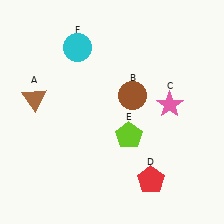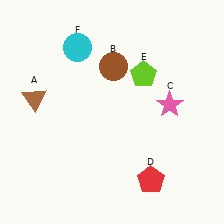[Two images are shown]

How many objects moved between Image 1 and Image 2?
2 objects moved between the two images.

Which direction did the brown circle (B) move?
The brown circle (B) moved up.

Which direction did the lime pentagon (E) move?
The lime pentagon (E) moved up.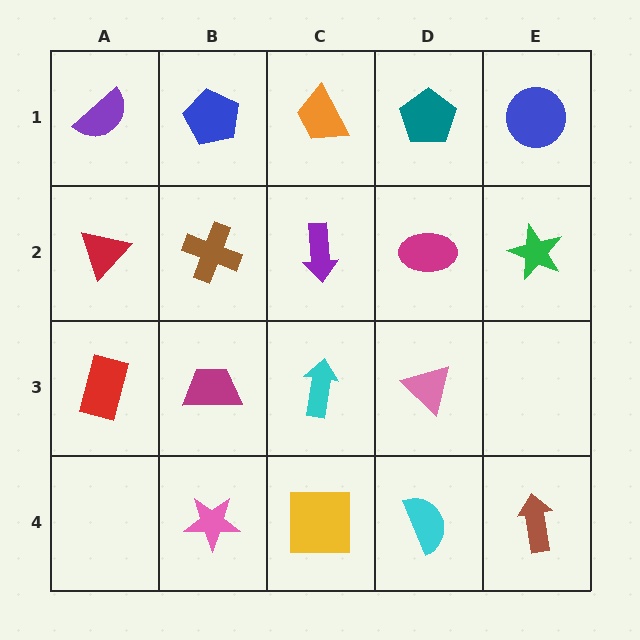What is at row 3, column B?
A magenta trapezoid.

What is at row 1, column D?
A teal pentagon.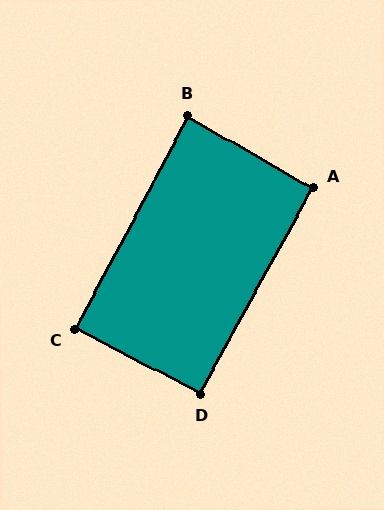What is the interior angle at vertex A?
Approximately 91 degrees (approximately right).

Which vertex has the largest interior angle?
D, at approximately 92 degrees.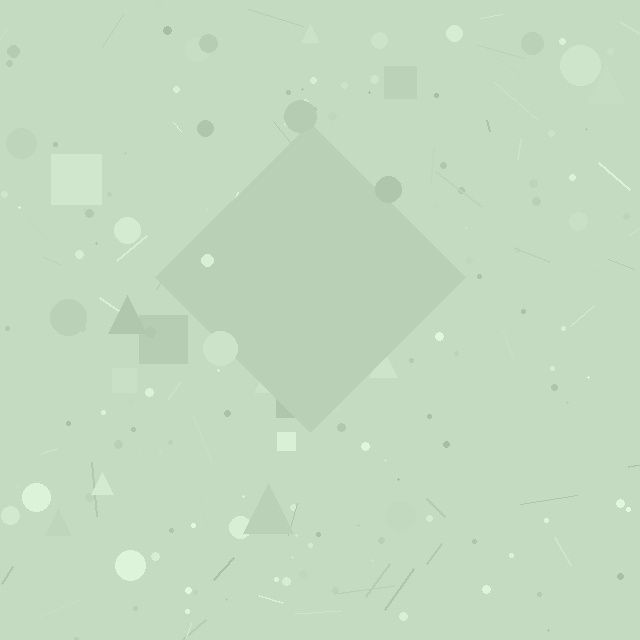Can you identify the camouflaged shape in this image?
The camouflaged shape is a diamond.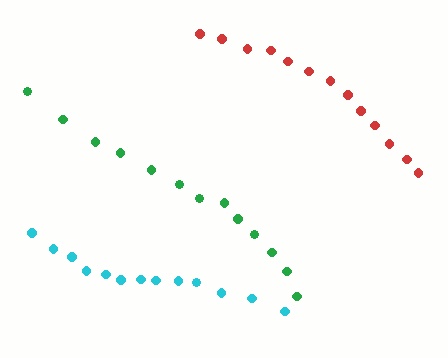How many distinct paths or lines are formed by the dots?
There are 3 distinct paths.